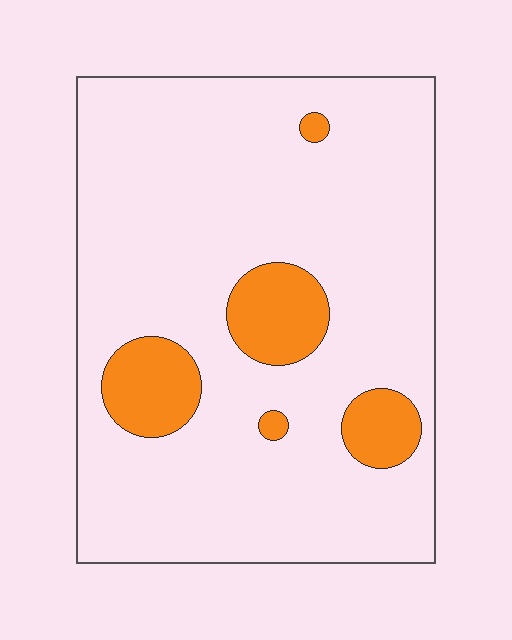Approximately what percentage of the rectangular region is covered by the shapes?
Approximately 15%.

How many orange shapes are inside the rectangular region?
5.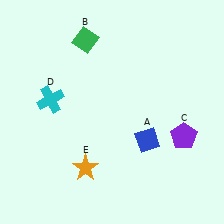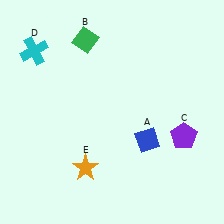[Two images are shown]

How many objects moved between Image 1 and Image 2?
1 object moved between the two images.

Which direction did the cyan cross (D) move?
The cyan cross (D) moved up.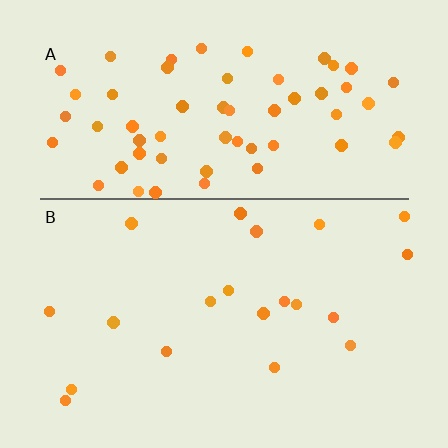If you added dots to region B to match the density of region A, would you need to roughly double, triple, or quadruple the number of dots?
Approximately triple.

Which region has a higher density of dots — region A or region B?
A (the top).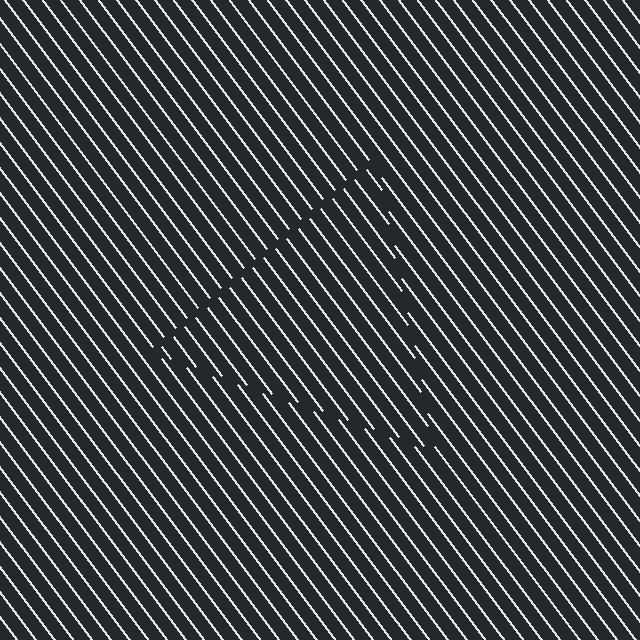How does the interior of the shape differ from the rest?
The interior of the shape contains the same grating, shifted by half a period — the contour is defined by the phase discontinuity where line-ends from the inner and outer gratings abut.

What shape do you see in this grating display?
An illusory triangle. The interior of the shape contains the same grating, shifted by half a period — the contour is defined by the phase discontinuity where line-ends from the inner and outer gratings abut.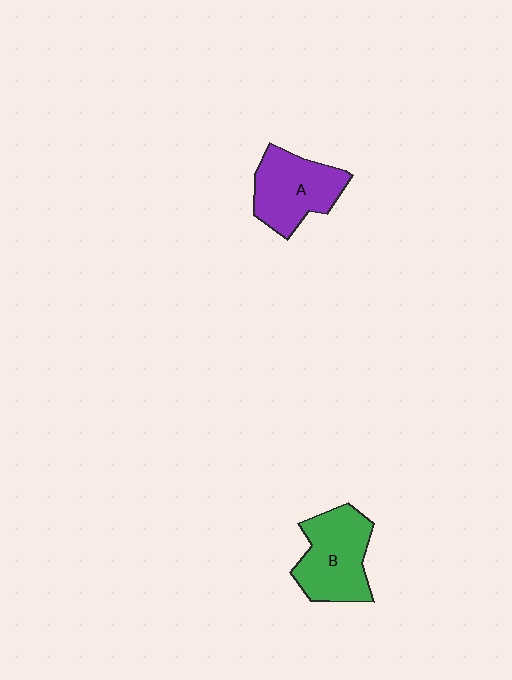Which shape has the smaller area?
Shape A (purple).